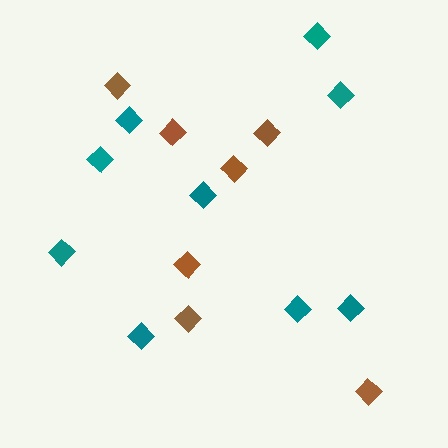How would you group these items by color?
There are 2 groups: one group of teal diamonds (9) and one group of brown diamonds (7).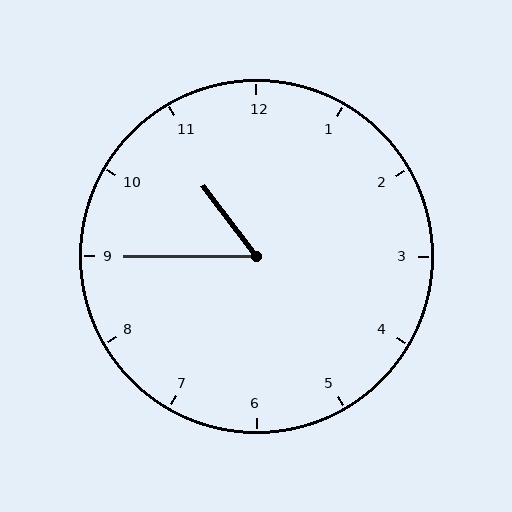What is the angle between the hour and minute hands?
Approximately 52 degrees.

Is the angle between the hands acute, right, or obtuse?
It is acute.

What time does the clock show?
10:45.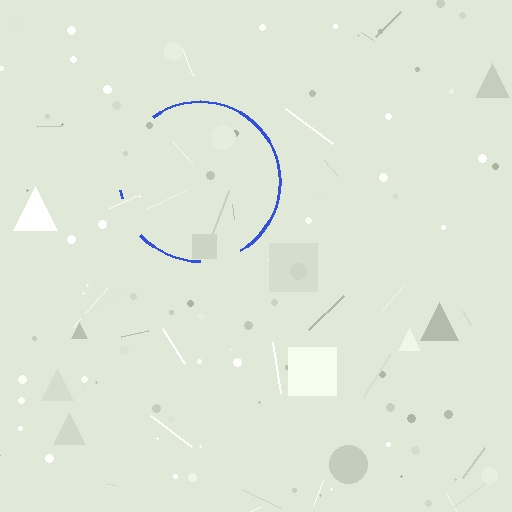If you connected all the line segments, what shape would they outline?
They would outline a circle.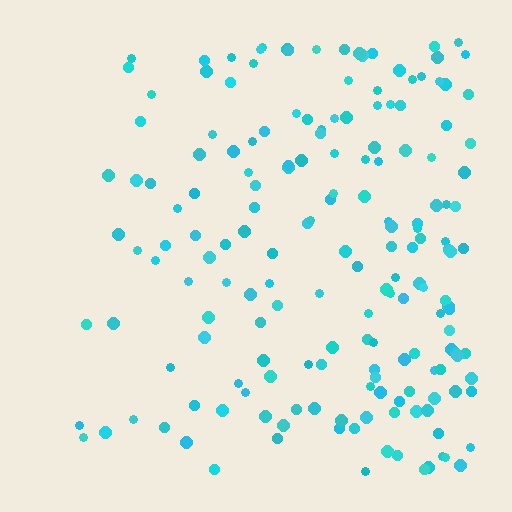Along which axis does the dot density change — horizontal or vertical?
Horizontal.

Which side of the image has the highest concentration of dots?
The right.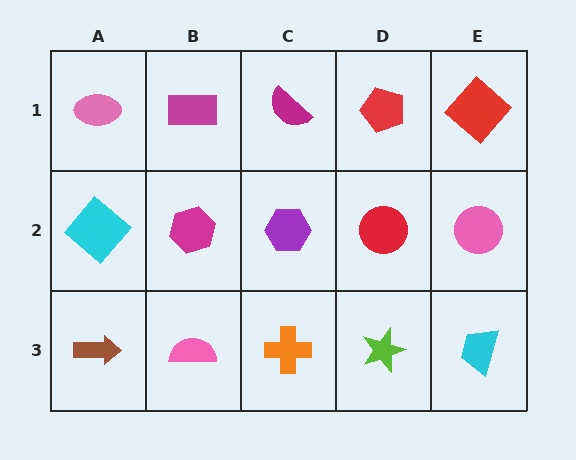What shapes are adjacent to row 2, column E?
A red diamond (row 1, column E), a cyan trapezoid (row 3, column E), a red circle (row 2, column D).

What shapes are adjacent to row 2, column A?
A pink ellipse (row 1, column A), a brown arrow (row 3, column A), a magenta hexagon (row 2, column B).